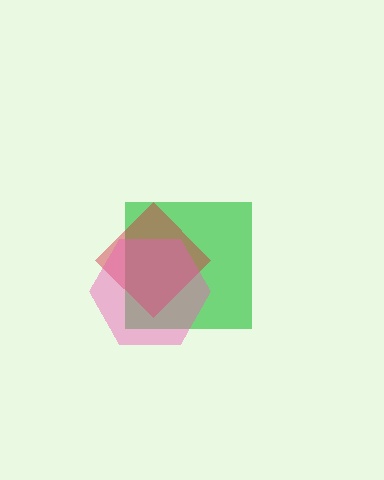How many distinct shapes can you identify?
There are 3 distinct shapes: a green square, a red diamond, a pink hexagon.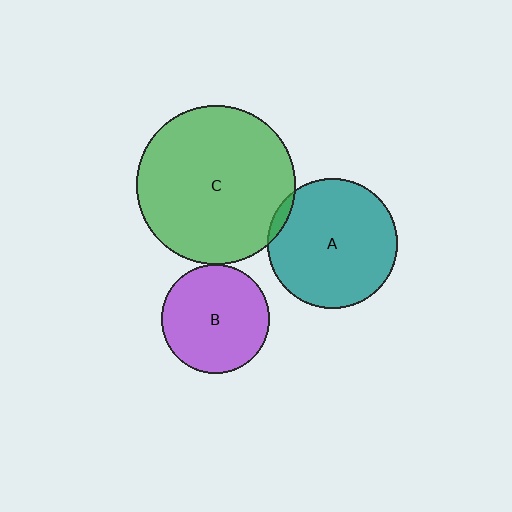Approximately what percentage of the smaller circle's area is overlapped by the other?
Approximately 5%.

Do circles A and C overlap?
Yes.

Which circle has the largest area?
Circle C (green).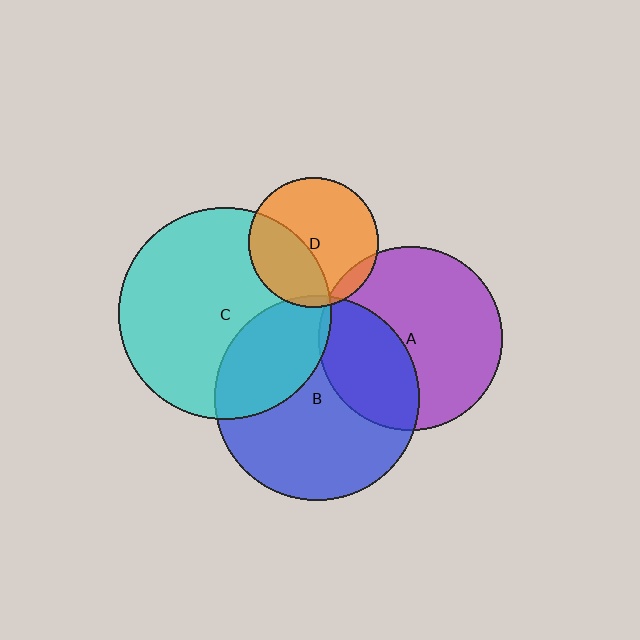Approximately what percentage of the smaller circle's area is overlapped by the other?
Approximately 5%.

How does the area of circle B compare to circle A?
Approximately 1.2 times.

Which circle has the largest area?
Circle C (cyan).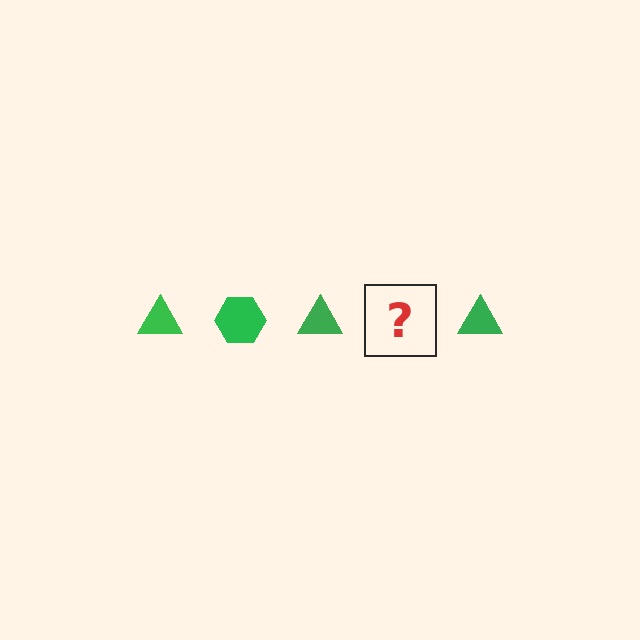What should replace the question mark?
The question mark should be replaced with a green hexagon.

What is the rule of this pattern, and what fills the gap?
The rule is that the pattern cycles through triangle, hexagon shapes in green. The gap should be filled with a green hexagon.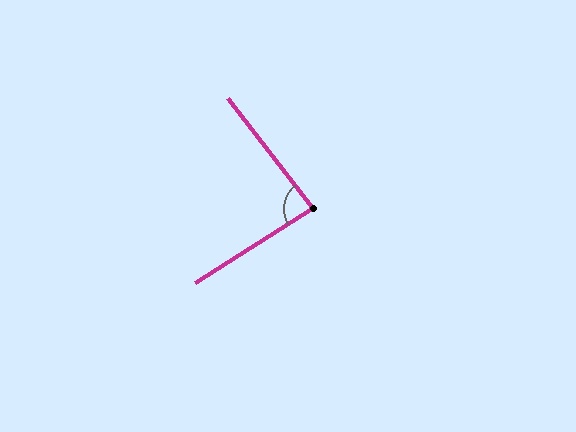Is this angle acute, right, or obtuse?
It is acute.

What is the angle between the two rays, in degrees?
Approximately 85 degrees.